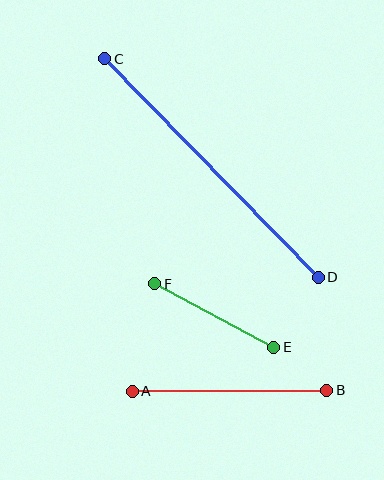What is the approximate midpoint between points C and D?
The midpoint is at approximately (212, 168) pixels.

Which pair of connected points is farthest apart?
Points C and D are farthest apart.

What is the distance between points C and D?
The distance is approximately 305 pixels.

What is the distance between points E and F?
The distance is approximately 135 pixels.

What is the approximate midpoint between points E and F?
The midpoint is at approximately (214, 316) pixels.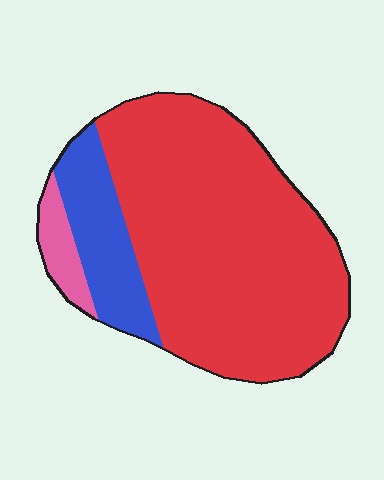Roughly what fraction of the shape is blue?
Blue takes up about one sixth (1/6) of the shape.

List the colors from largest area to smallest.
From largest to smallest: red, blue, pink.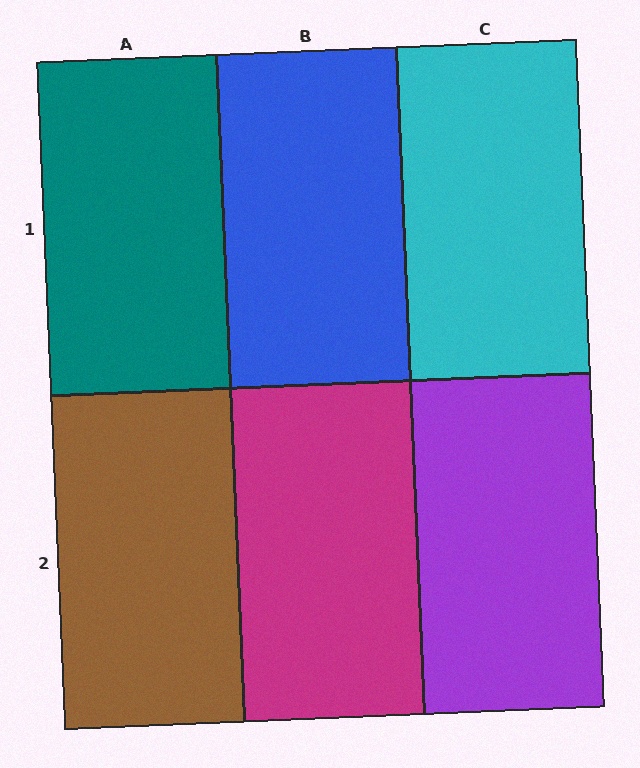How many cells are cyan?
1 cell is cyan.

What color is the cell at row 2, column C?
Purple.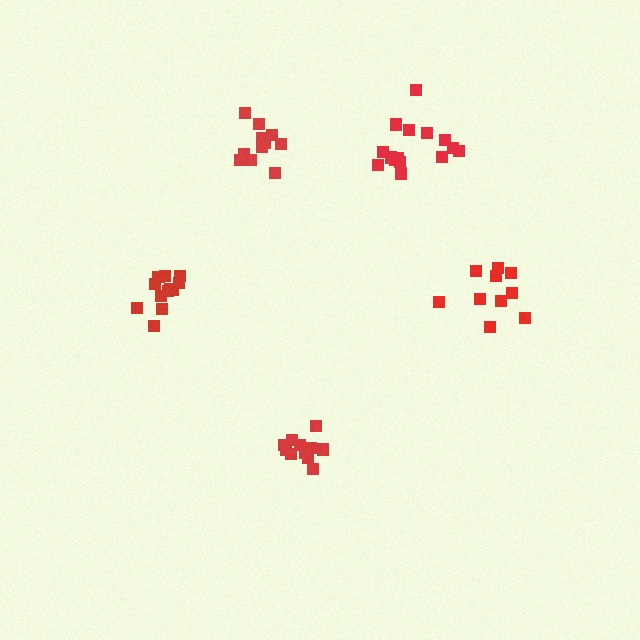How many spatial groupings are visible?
There are 5 spatial groupings.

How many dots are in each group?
Group 1: 12 dots, Group 2: 11 dots, Group 3: 11 dots, Group 4: 15 dots, Group 5: 10 dots (59 total).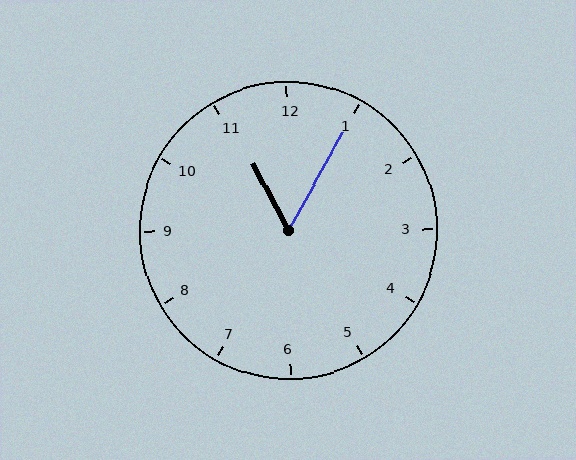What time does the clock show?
11:05.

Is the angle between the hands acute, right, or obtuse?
It is acute.